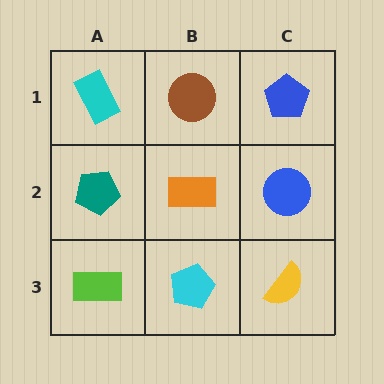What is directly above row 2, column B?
A brown circle.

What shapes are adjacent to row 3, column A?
A teal pentagon (row 2, column A), a cyan pentagon (row 3, column B).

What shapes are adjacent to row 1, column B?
An orange rectangle (row 2, column B), a cyan rectangle (row 1, column A), a blue pentagon (row 1, column C).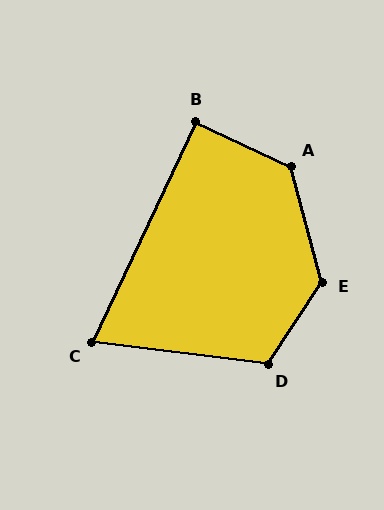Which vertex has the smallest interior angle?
C, at approximately 72 degrees.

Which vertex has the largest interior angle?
E, at approximately 131 degrees.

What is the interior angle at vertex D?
Approximately 117 degrees (obtuse).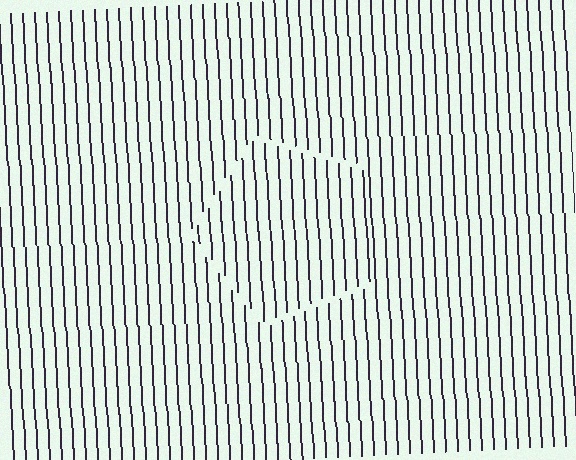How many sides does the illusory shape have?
5 sides — the line-ends trace a pentagon.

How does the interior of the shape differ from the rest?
The interior of the shape contains the same grating, shifted by half a period — the contour is defined by the phase discontinuity where line-ends from the inner and outer gratings abut.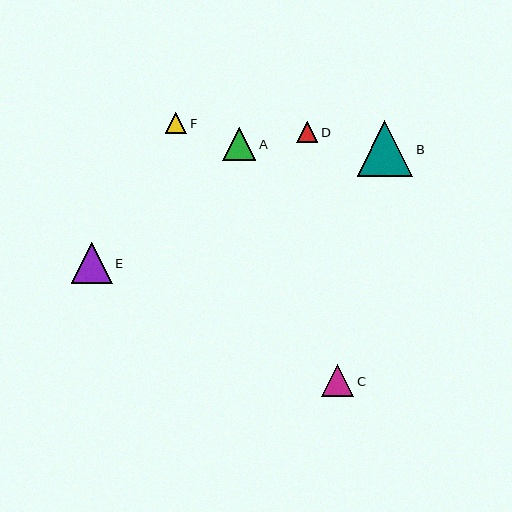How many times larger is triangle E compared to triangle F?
Triangle E is approximately 1.9 times the size of triangle F.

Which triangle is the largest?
Triangle B is the largest with a size of approximately 56 pixels.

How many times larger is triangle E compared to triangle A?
Triangle E is approximately 1.2 times the size of triangle A.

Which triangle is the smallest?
Triangle D is the smallest with a size of approximately 21 pixels.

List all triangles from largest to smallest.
From largest to smallest: B, E, A, C, F, D.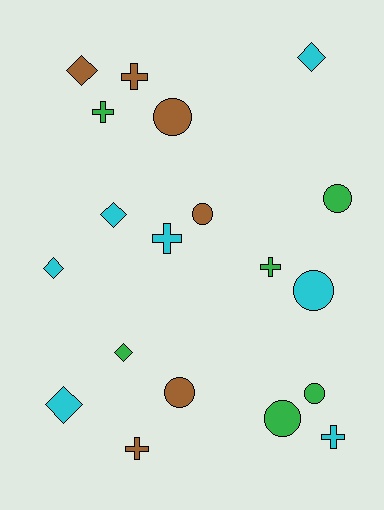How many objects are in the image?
There are 19 objects.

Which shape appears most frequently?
Circle, with 7 objects.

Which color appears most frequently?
Cyan, with 7 objects.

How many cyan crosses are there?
There are 2 cyan crosses.